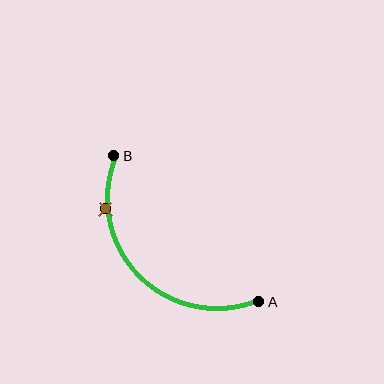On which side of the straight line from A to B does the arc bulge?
The arc bulges below and to the left of the straight line connecting A and B.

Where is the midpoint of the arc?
The arc midpoint is the point on the curve farthest from the straight line joining A and B. It sits below and to the left of that line.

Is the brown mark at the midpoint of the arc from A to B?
No. The brown mark lies on the arc but is closer to endpoint B. The arc midpoint would be at the point on the curve equidistant along the arc from both A and B.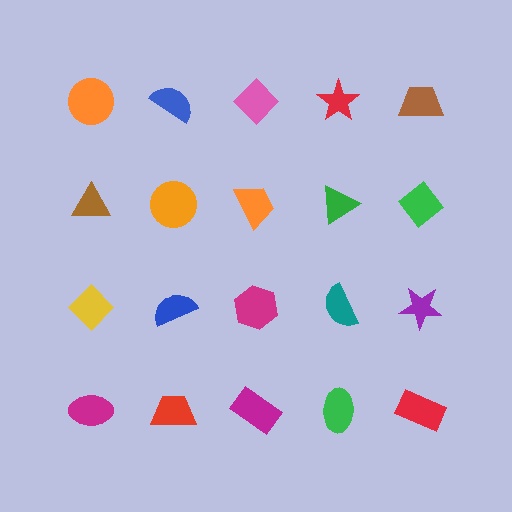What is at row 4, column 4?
A green ellipse.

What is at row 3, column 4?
A teal semicircle.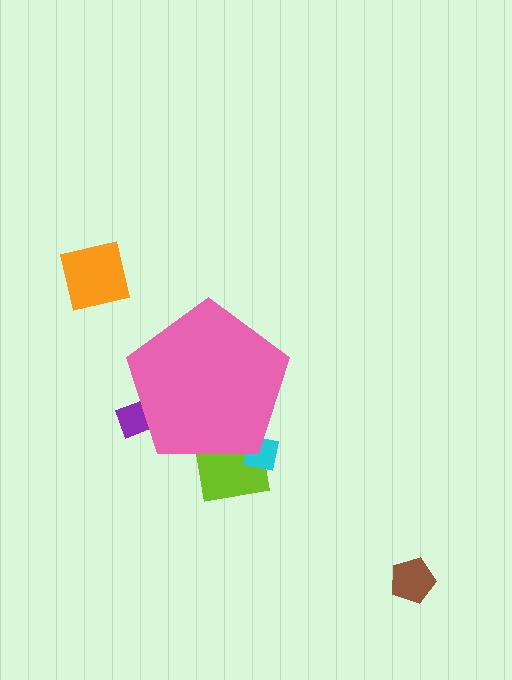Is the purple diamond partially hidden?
Yes, the purple diamond is partially hidden behind the pink pentagon.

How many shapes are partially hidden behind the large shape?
3 shapes are partially hidden.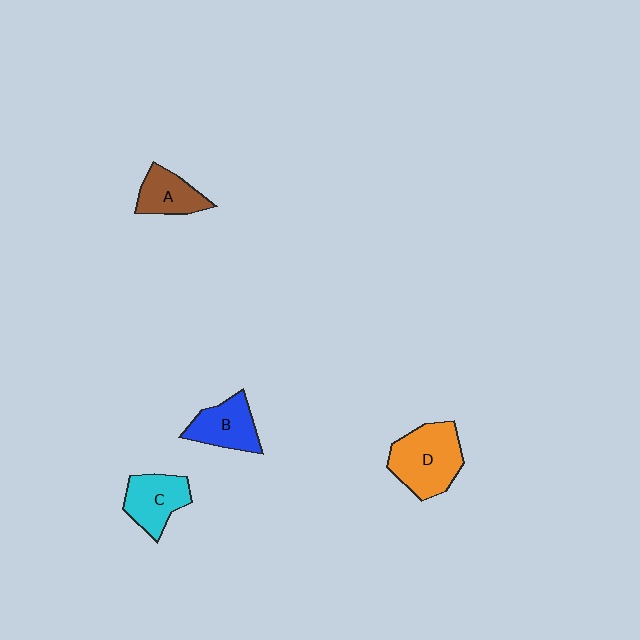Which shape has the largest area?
Shape D (orange).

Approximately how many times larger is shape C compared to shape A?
Approximately 1.2 times.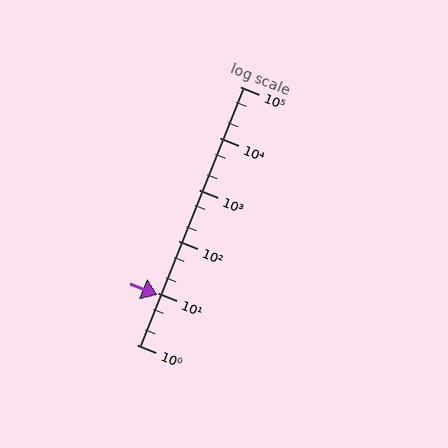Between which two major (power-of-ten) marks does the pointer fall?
The pointer is between 1 and 10.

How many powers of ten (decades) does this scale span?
The scale spans 5 decades, from 1 to 100000.